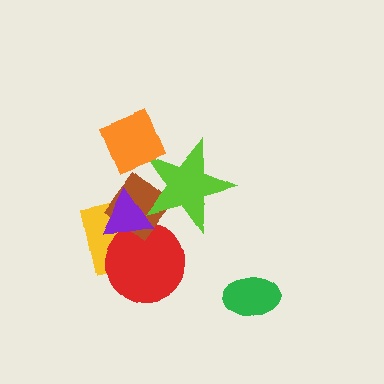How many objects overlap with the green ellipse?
0 objects overlap with the green ellipse.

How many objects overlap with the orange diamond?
1 object overlaps with the orange diamond.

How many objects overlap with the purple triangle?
4 objects overlap with the purple triangle.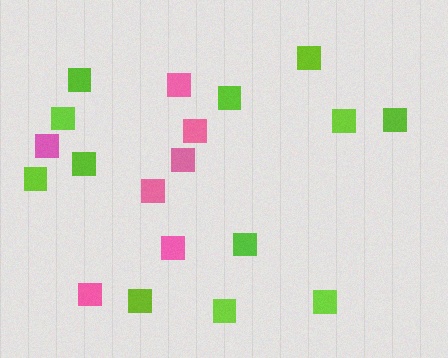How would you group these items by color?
There are 2 groups: one group of pink squares (7) and one group of lime squares (12).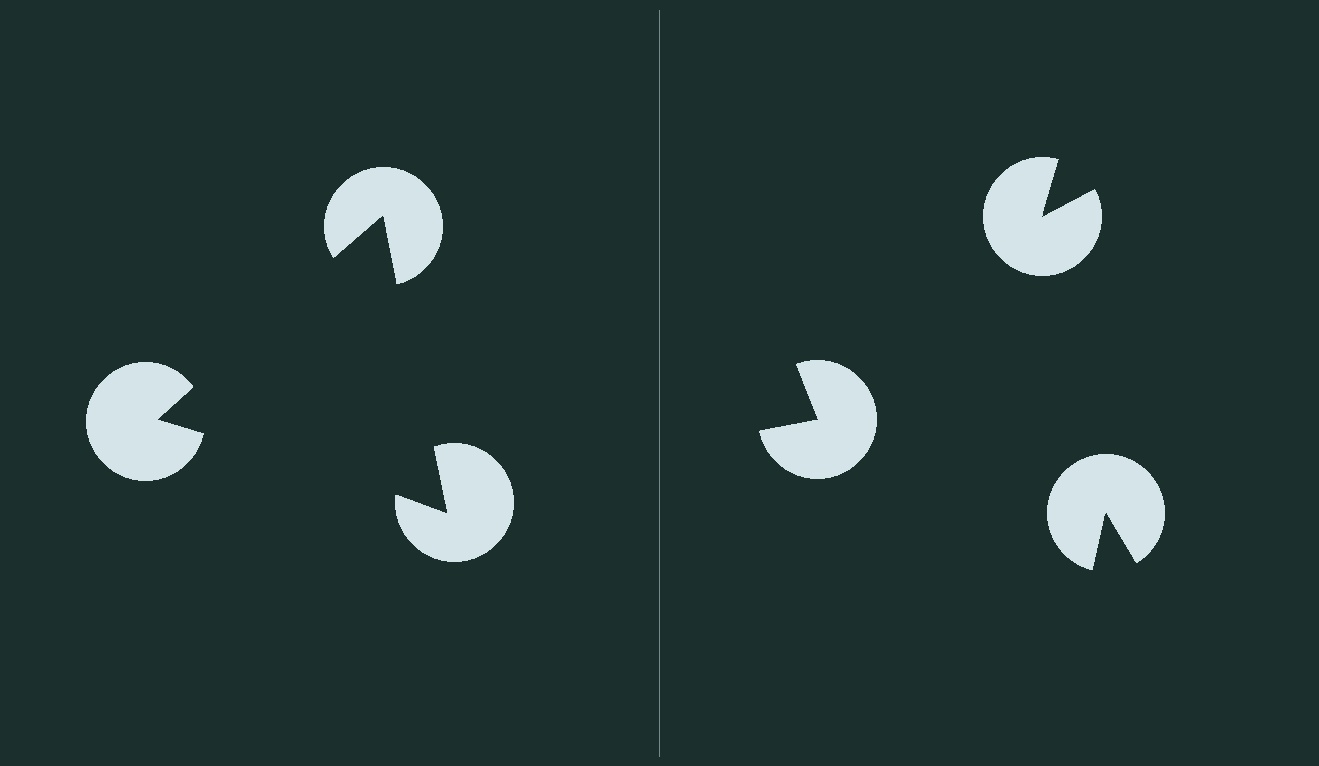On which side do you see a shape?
An illusory triangle appears on the left side. On the right side the wedge cuts are rotated, so no coherent shape forms.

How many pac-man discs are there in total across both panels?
6 — 3 on each side.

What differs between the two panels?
The pac-man discs are positioned identically on both sides; only the wedge orientations differ. On the left they align to a triangle; on the right they are misaligned.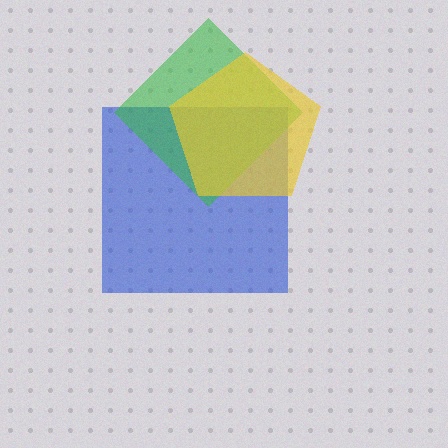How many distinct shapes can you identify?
There are 3 distinct shapes: a blue square, a green diamond, a yellow pentagon.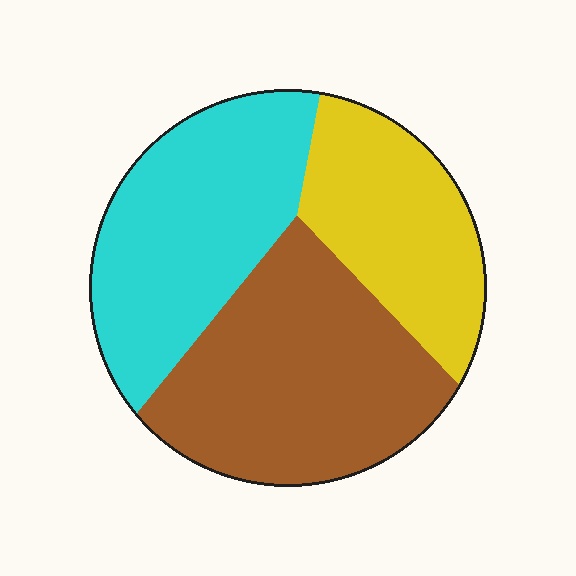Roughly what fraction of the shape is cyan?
Cyan takes up about one third (1/3) of the shape.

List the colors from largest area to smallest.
From largest to smallest: brown, cyan, yellow.